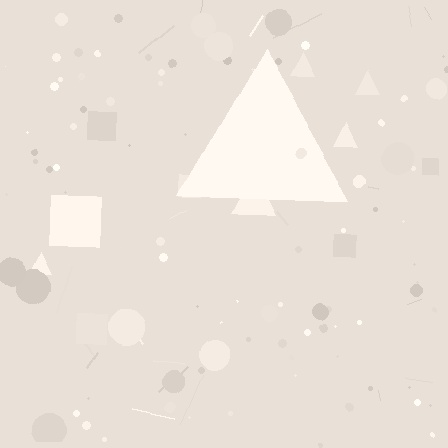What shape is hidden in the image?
A triangle is hidden in the image.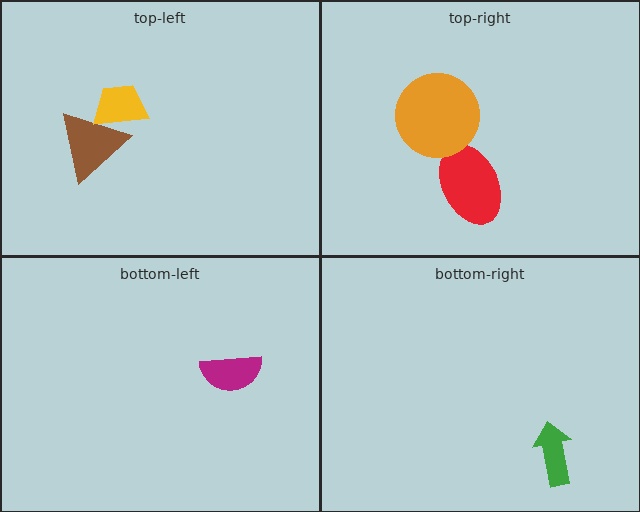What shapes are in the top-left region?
The brown triangle, the yellow trapezoid.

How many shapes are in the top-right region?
2.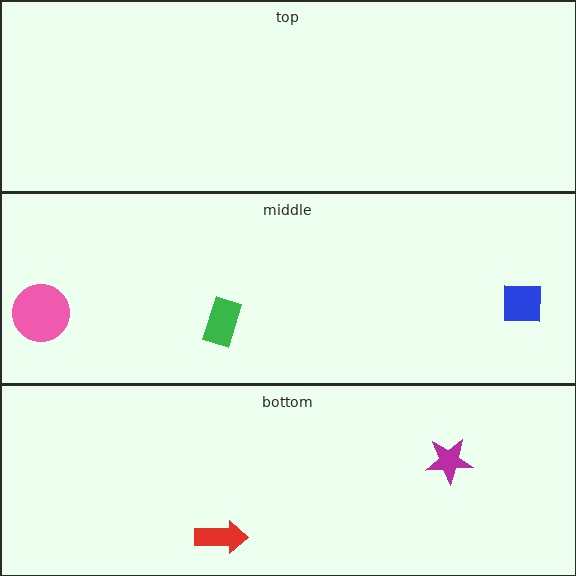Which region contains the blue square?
The middle region.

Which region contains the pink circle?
The middle region.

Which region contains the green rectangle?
The middle region.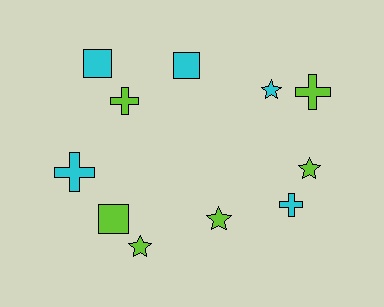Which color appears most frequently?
Lime, with 6 objects.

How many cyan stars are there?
There is 1 cyan star.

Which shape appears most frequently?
Cross, with 4 objects.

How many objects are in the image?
There are 11 objects.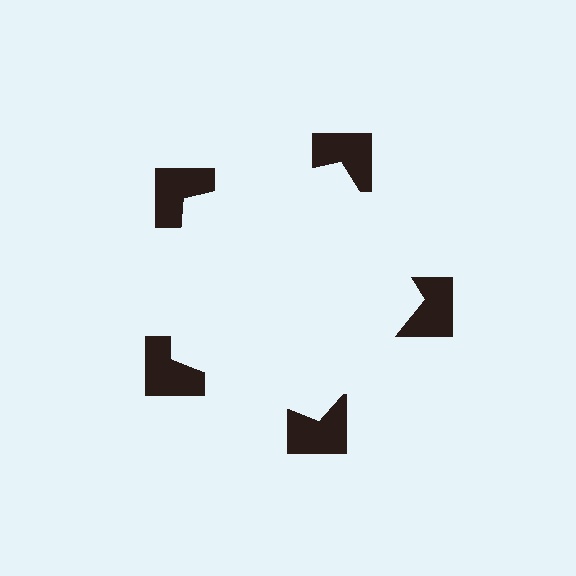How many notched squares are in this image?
There are 5 — one at each vertex of the illusory pentagon.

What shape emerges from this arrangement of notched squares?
An illusory pentagon — its edges are inferred from the aligned wedge cuts in the notched squares, not physically drawn.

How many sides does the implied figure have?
5 sides.